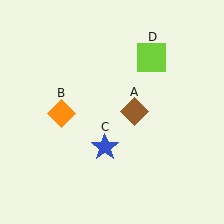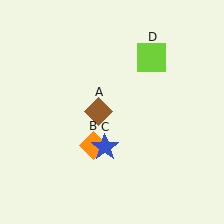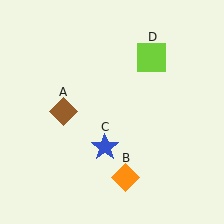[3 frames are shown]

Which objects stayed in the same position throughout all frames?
Blue star (object C) and lime square (object D) remained stationary.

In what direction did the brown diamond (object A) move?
The brown diamond (object A) moved left.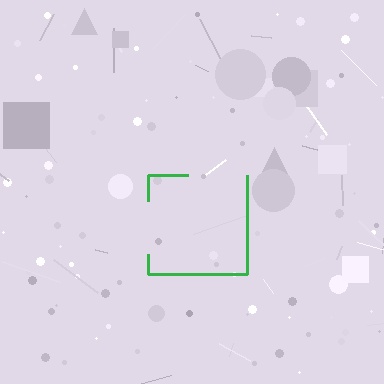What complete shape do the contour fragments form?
The contour fragments form a square.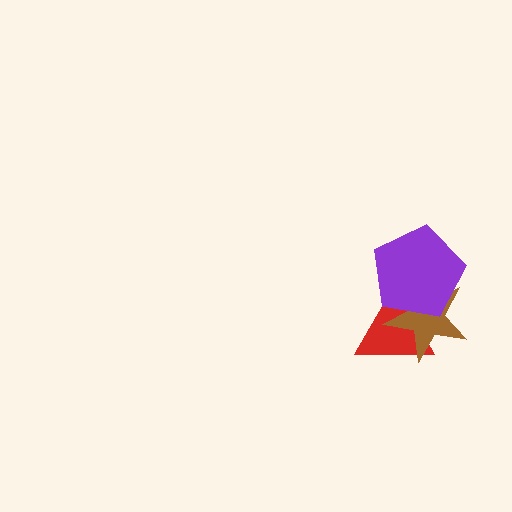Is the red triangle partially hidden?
Yes, it is partially covered by another shape.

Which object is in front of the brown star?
The purple pentagon is in front of the brown star.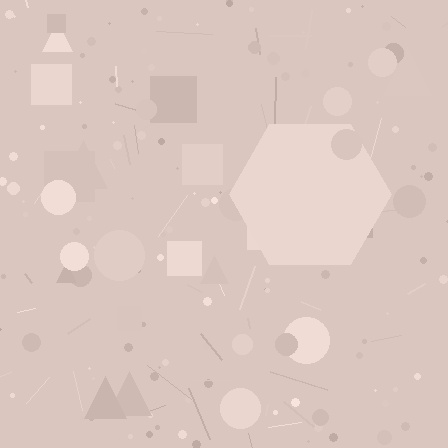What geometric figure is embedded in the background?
A hexagon is embedded in the background.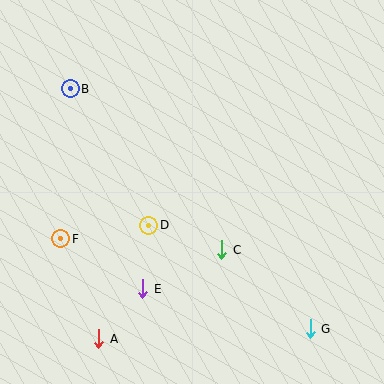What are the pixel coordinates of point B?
Point B is at (70, 89).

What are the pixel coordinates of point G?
Point G is at (310, 329).